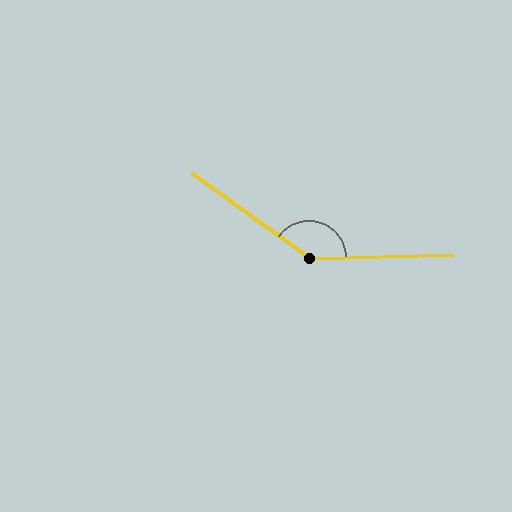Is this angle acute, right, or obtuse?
It is obtuse.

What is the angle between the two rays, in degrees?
Approximately 143 degrees.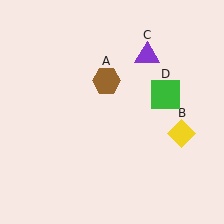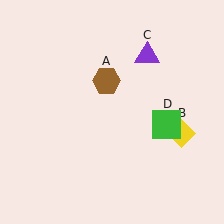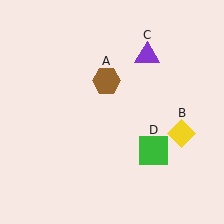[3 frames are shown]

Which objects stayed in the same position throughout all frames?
Brown hexagon (object A) and yellow diamond (object B) and purple triangle (object C) remained stationary.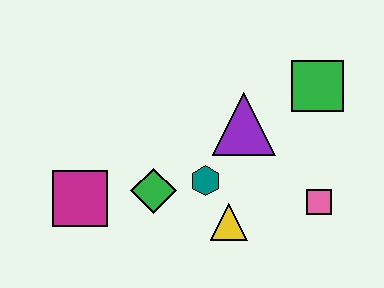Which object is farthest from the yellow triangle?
The green square is farthest from the yellow triangle.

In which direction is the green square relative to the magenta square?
The green square is to the right of the magenta square.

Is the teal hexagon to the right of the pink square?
No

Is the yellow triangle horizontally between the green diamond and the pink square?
Yes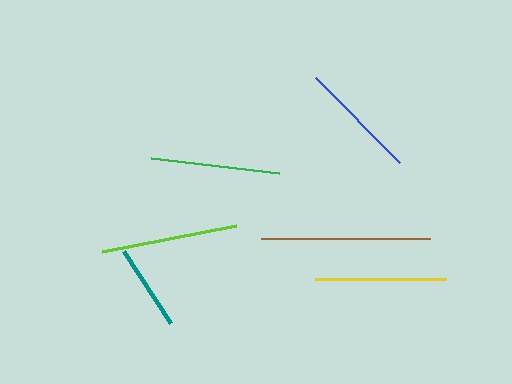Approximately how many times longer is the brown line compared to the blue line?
The brown line is approximately 1.4 times the length of the blue line.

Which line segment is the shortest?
The teal line is the shortest at approximately 86 pixels.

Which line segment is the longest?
The brown line is the longest at approximately 169 pixels.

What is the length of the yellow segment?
The yellow segment is approximately 132 pixels long.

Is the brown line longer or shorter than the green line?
The brown line is longer than the green line.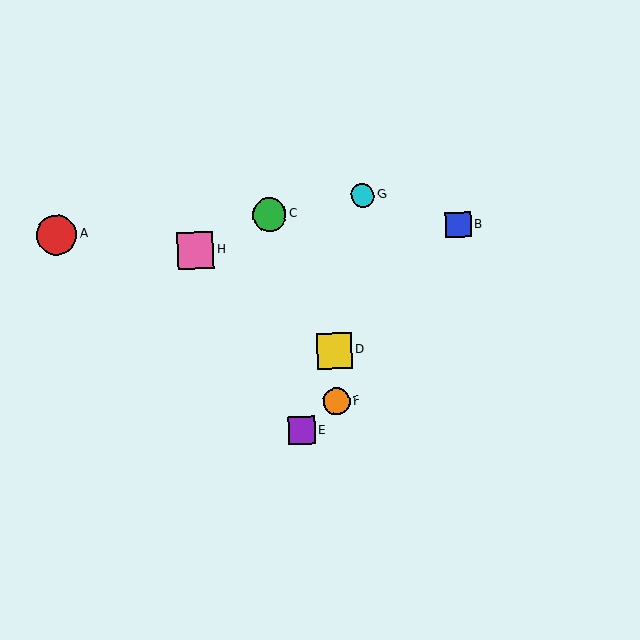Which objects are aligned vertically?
Objects D, F are aligned vertically.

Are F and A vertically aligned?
No, F is at x≈337 and A is at x≈56.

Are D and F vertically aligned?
Yes, both are at x≈334.